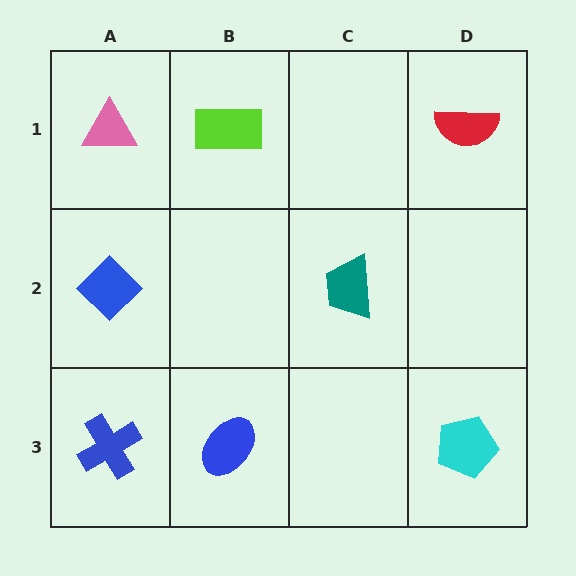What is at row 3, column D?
A cyan pentagon.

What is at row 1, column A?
A pink triangle.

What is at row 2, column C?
A teal trapezoid.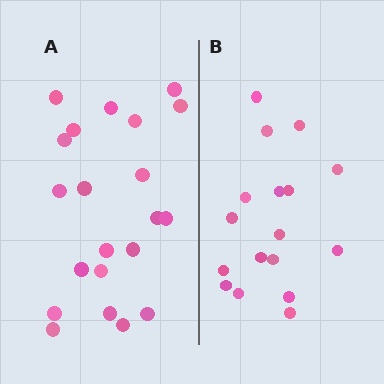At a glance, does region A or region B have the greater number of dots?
Region A (the left region) has more dots.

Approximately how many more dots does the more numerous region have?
Region A has about 4 more dots than region B.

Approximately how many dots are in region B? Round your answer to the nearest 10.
About 20 dots. (The exact count is 17, which rounds to 20.)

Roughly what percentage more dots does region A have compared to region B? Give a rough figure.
About 25% more.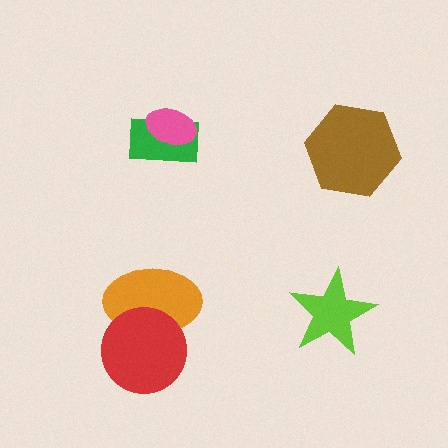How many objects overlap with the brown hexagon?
0 objects overlap with the brown hexagon.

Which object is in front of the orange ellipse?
The red circle is in front of the orange ellipse.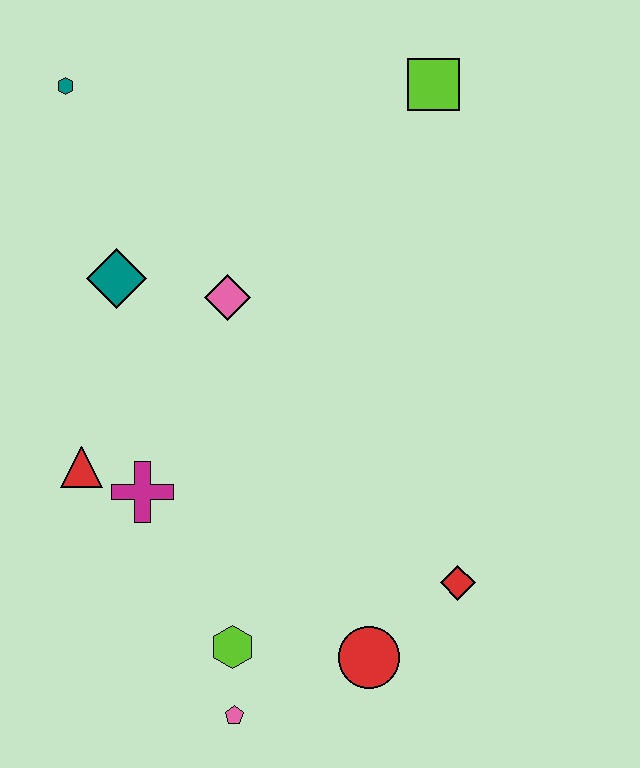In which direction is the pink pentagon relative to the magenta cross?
The pink pentagon is below the magenta cross.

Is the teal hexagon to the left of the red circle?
Yes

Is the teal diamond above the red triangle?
Yes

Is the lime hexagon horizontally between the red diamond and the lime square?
No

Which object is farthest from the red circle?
The teal hexagon is farthest from the red circle.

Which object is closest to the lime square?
The pink diamond is closest to the lime square.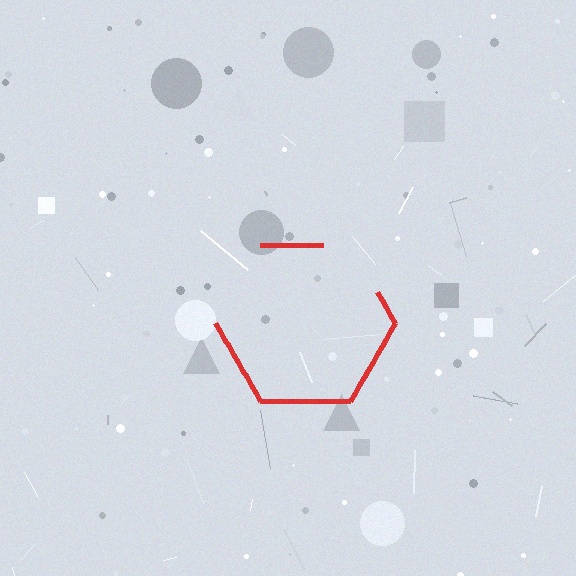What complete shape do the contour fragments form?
The contour fragments form a hexagon.